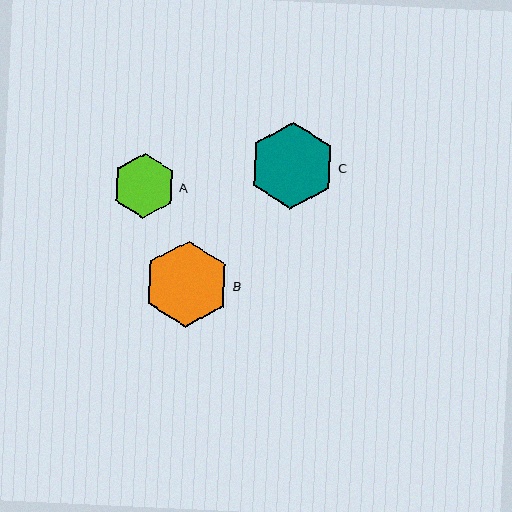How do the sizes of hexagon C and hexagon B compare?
Hexagon C and hexagon B are approximately the same size.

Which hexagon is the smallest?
Hexagon A is the smallest with a size of approximately 64 pixels.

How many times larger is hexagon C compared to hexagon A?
Hexagon C is approximately 1.3 times the size of hexagon A.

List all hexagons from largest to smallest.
From largest to smallest: C, B, A.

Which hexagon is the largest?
Hexagon C is the largest with a size of approximately 86 pixels.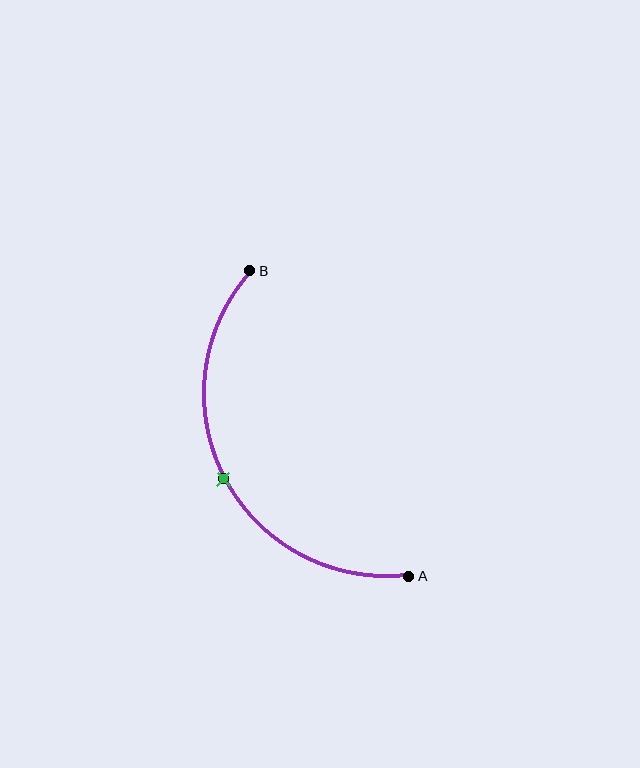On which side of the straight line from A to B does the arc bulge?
The arc bulges to the left of the straight line connecting A and B.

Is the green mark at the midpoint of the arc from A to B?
Yes. The green mark lies on the arc at equal arc-length from both A and B — it is the arc midpoint.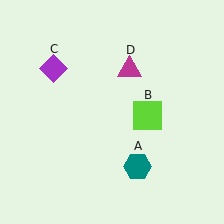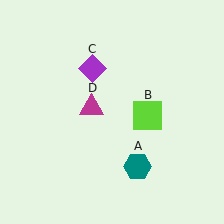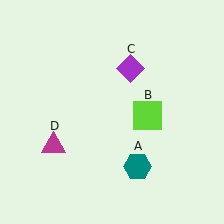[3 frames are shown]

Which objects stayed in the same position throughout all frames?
Teal hexagon (object A) and lime square (object B) remained stationary.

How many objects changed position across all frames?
2 objects changed position: purple diamond (object C), magenta triangle (object D).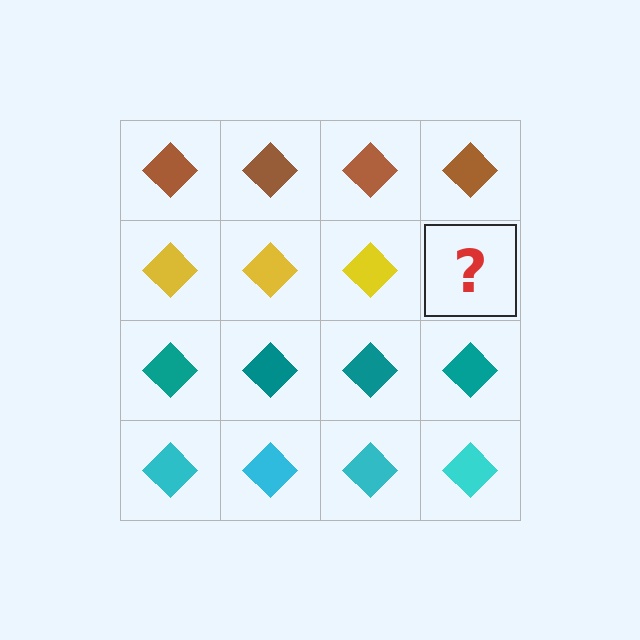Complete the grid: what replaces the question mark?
The question mark should be replaced with a yellow diamond.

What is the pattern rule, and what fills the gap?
The rule is that each row has a consistent color. The gap should be filled with a yellow diamond.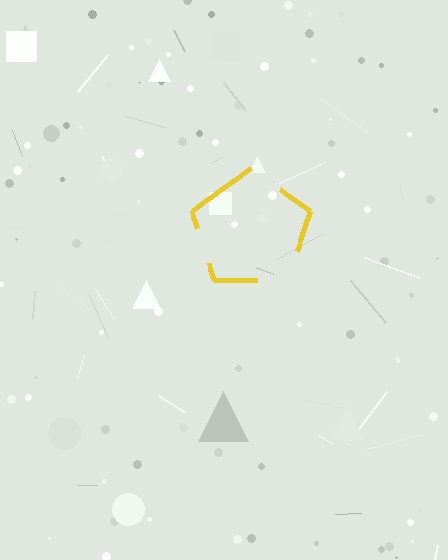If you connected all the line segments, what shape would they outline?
They would outline a pentagon.